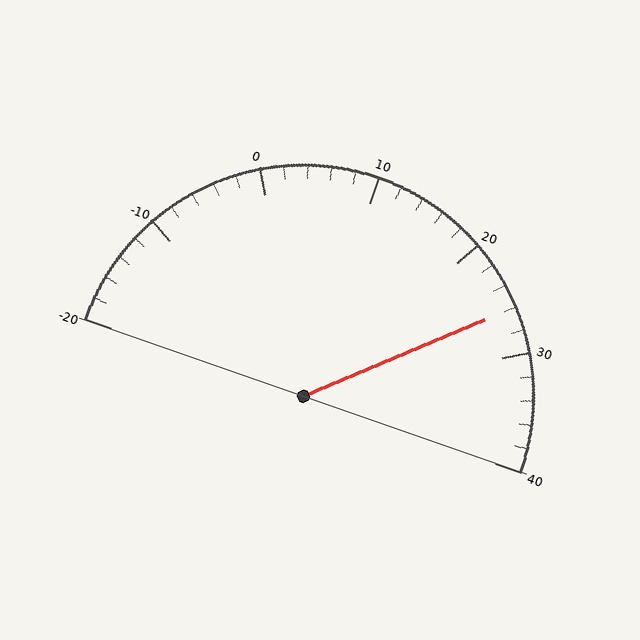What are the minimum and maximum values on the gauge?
The gauge ranges from -20 to 40.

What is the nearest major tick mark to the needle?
The nearest major tick mark is 30.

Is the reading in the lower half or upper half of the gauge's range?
The reading is in the upper half of the range (-20 to 40).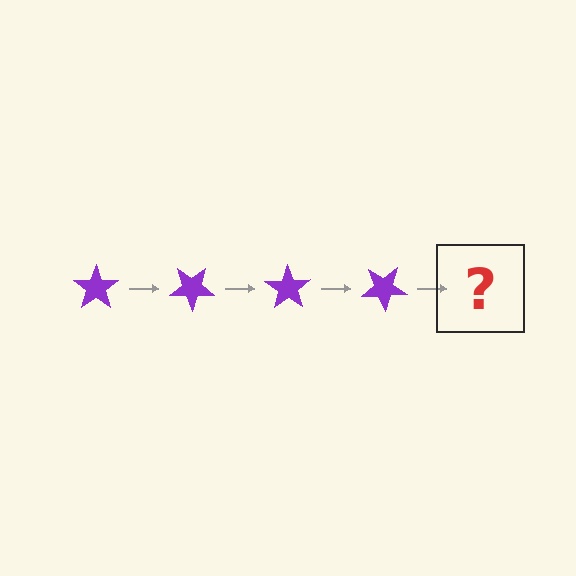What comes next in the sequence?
The next element should be a purple star rotated 140 degrees.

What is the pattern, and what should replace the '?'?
The pattern is that the star rotates 35 degrees each step. The '?' should be a purple star rotated 140 degrees.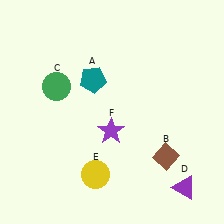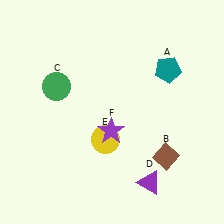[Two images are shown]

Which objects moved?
The objects that moved are: the teal pentagon (A), the purple triangle (D), the yellow circle (E).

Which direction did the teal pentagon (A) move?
The teal pentagon (A) moved right.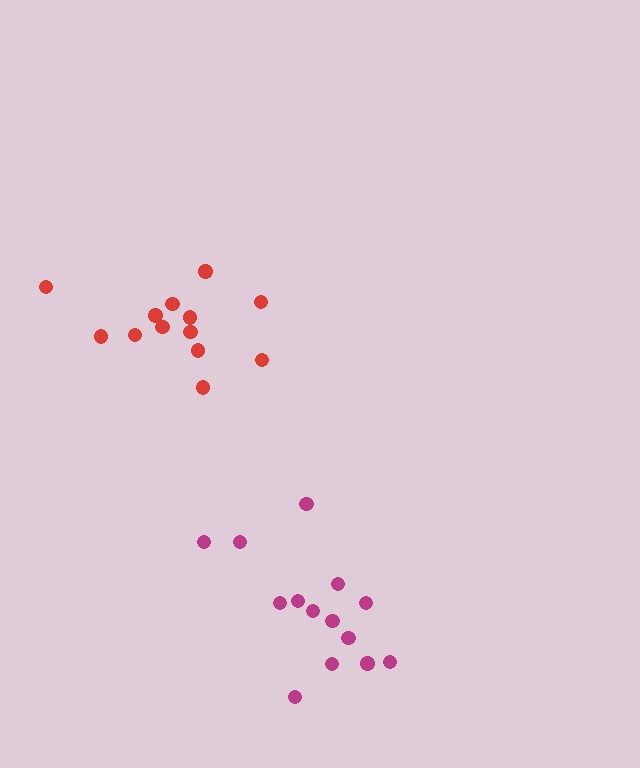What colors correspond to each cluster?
The clusters are colored: magenta, red.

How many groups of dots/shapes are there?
There are 2 groups.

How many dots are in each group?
Group 1: 14 dots, Group 2: 13 dots (27 total).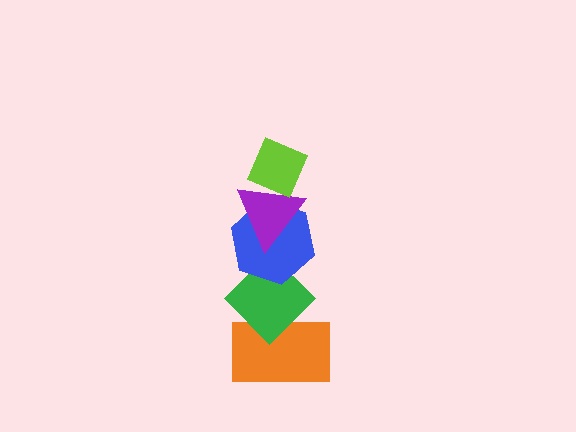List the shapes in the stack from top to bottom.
From top to bottom: the lime diamond, the purple triangle, the blue hexagon, the green diamond, the orange rectangle.